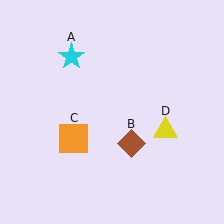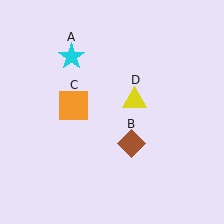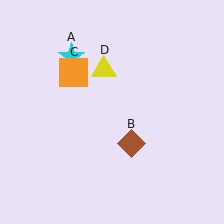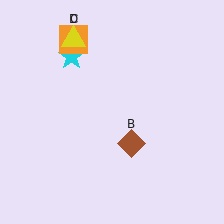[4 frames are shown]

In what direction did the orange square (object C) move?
The orange square (object C) moved up.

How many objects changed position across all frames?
2 objects changed position: orange square (object C), yellow triangle (object D).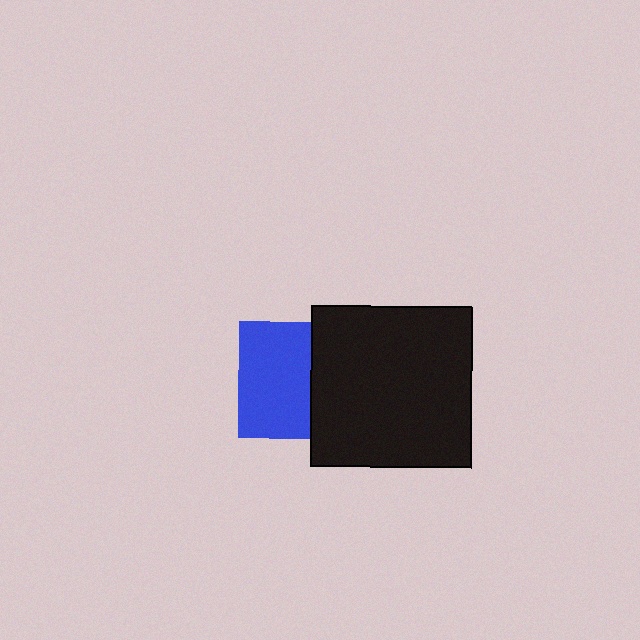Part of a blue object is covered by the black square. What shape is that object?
It is a square.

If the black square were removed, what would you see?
You would see the complete blue square.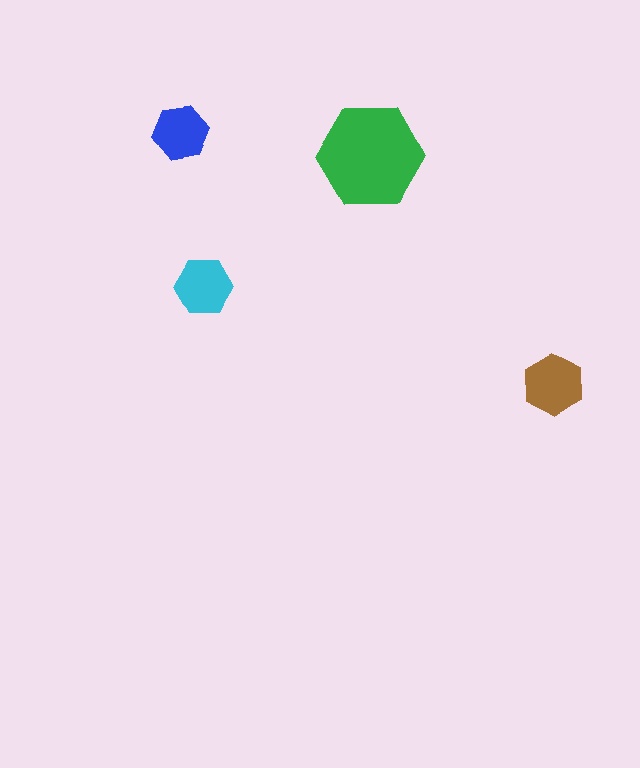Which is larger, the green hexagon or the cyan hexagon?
The green one.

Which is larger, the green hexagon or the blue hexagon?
The green one.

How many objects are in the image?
There are 4 objects in the image.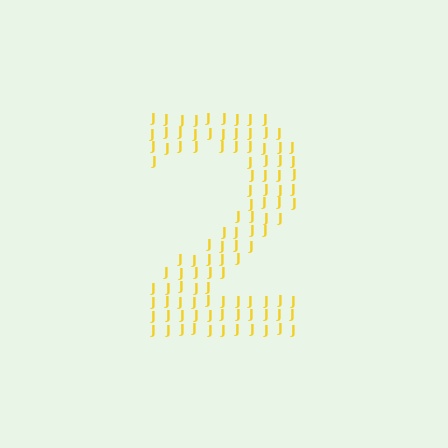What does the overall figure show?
The overall figure shows the digit 2.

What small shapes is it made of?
It is made of small letter J's.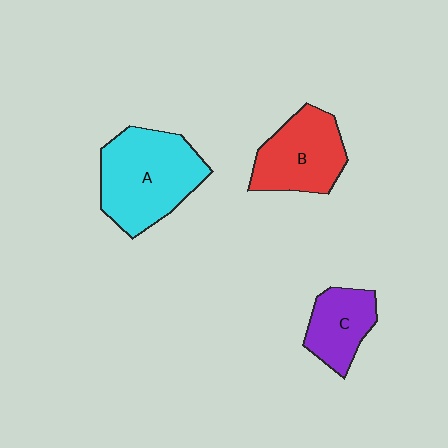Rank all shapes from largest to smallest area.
From largest to smallest: A (cyan), B (red), C (purple).